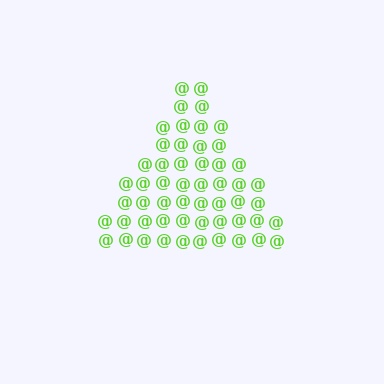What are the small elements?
The small elements are at signs.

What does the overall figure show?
The overall figure shows a triangle.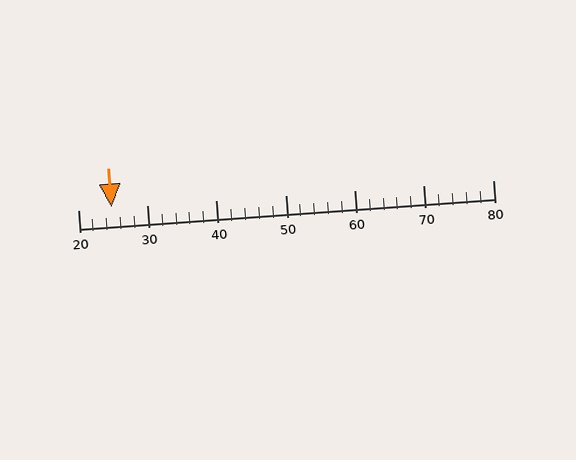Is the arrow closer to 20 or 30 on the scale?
The arrow is closer to 20.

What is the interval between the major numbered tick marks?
The major tick marks are spaced 10 units apart.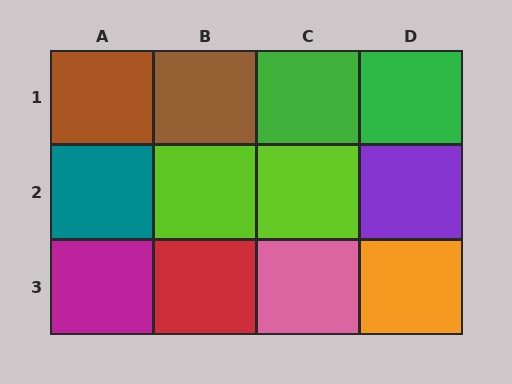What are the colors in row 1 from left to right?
Brown, brown, green, green.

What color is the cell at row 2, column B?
Lime.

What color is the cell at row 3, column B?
Red.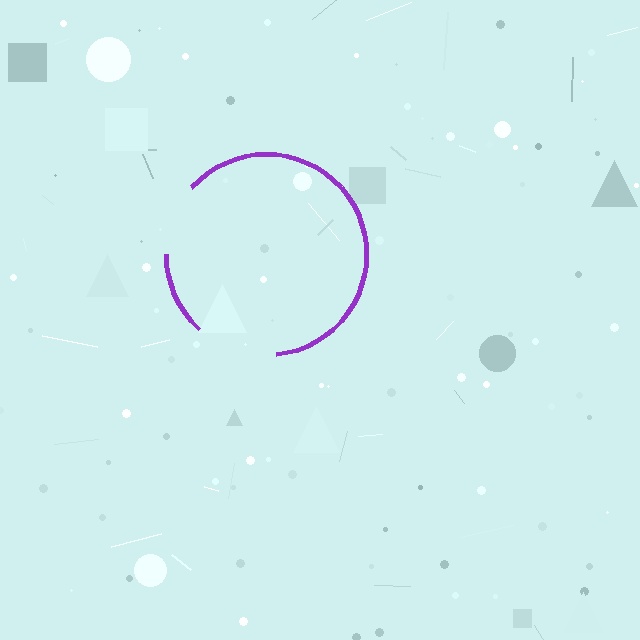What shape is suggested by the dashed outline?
The dashed outline suggests a circle.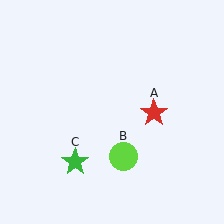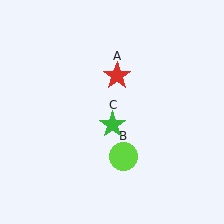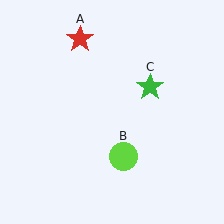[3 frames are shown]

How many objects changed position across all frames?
2 objects changed position: red star (object A), green star (object C).